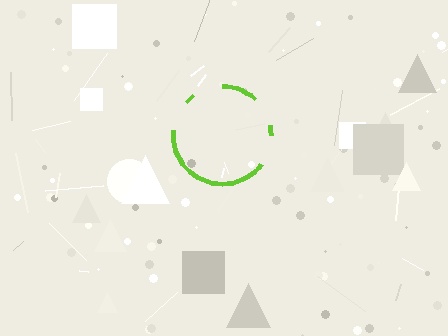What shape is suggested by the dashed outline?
The dashed outline suggests a circle.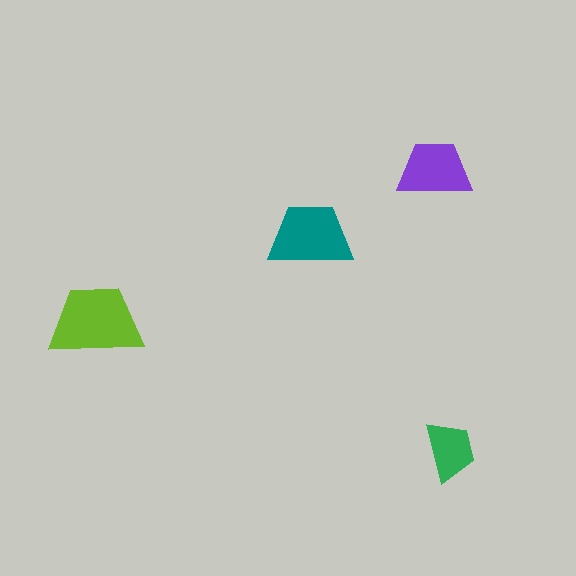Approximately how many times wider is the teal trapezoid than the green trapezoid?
About 1.5 times wider.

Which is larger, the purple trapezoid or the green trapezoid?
The purple one.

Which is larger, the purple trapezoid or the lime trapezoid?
The lime one.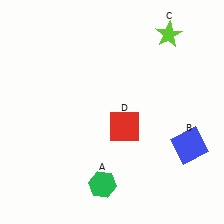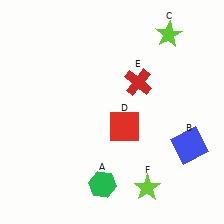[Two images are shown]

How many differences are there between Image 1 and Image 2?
There are 2 differences between the two images.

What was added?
A red cross (E), a lime star (F) were added in Image 2.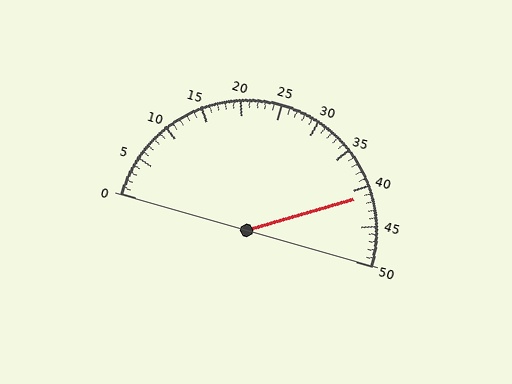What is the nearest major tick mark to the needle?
The nearest major tick mark is 40.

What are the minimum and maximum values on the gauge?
The gauge ranges from 0 to 50.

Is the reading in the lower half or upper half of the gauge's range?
The reading is in the upper half of the range (0 to 50).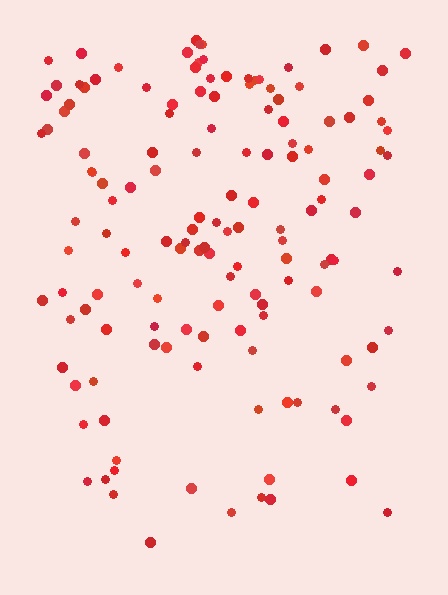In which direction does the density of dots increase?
From bottom to top, with the top side densest.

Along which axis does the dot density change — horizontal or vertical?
Vertical.